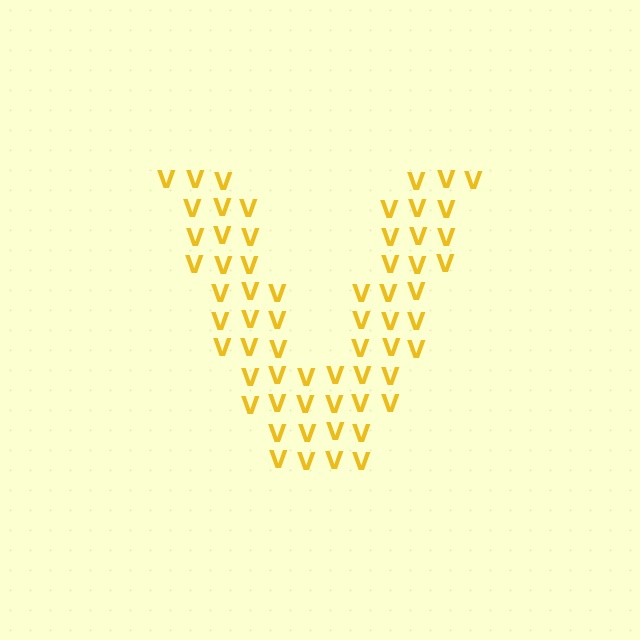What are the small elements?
The small elements are letter V's.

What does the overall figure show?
The overall figure shows the letter V.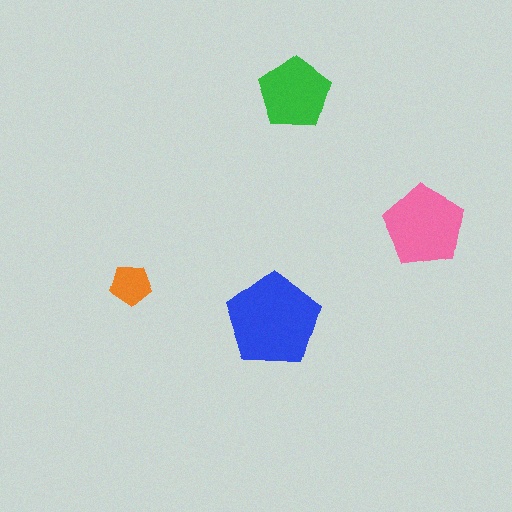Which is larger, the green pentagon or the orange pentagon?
The green one.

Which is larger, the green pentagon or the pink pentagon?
The pink one.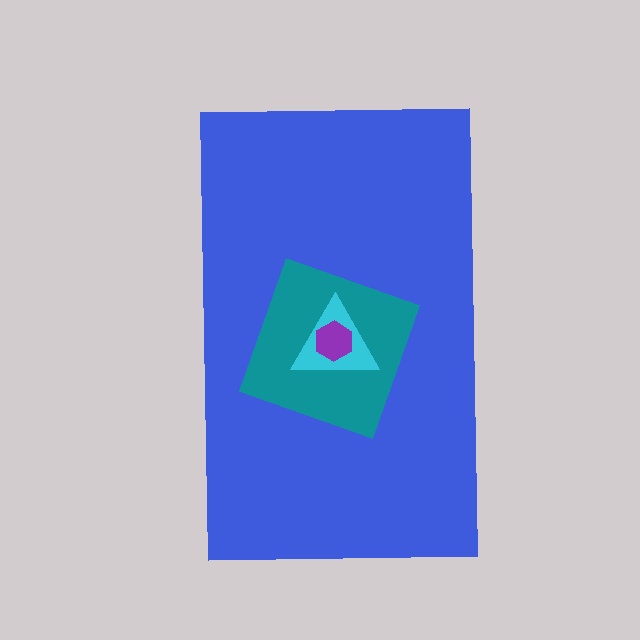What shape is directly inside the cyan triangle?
The purple hexagon.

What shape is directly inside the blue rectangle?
The teal diamond.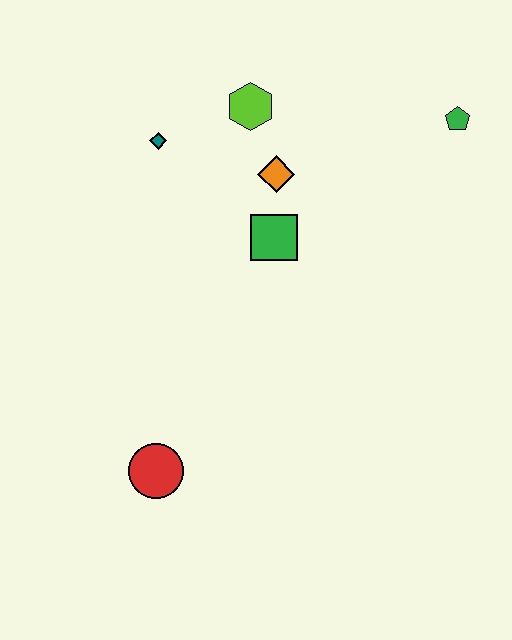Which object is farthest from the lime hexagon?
The red circle is farthest from the lime hexagon.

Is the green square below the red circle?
No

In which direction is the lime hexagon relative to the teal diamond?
The lime hexagon is to the right of the teal diamond.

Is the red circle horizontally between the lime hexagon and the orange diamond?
No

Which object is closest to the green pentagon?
The orange diamond is closest to the green pentagon.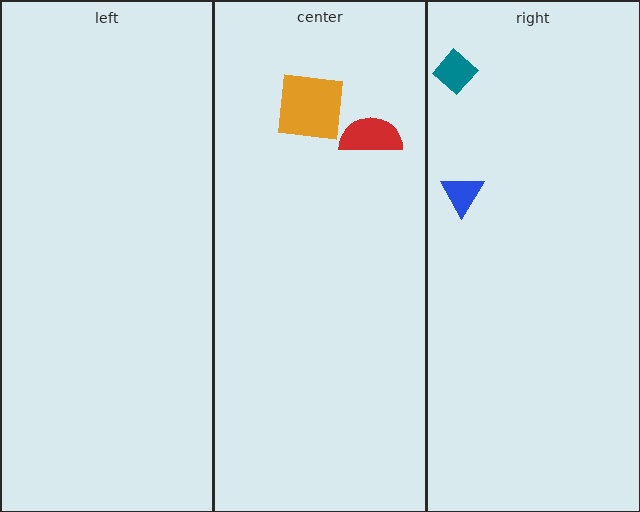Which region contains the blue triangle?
The right region.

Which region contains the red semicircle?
The center region.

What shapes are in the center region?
The orange square, the red semicircle.